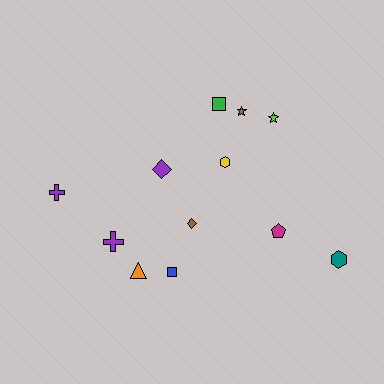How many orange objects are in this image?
There is 1 orange object.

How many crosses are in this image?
There are 2 crosses.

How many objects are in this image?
There are 12 objects.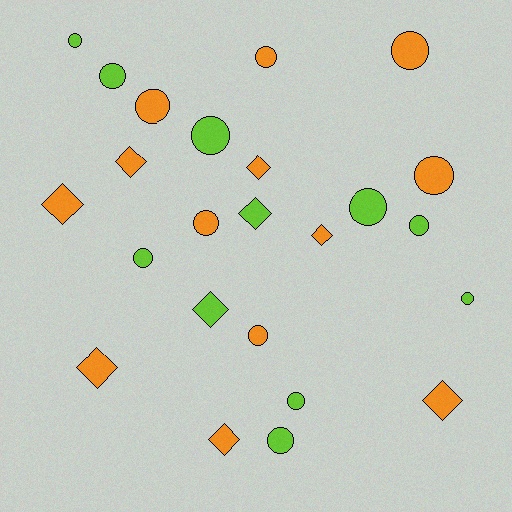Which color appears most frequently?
Orange, with 13 objects.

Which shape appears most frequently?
Circle, with 15 objects.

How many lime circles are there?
There are 9 lime circles.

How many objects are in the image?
There are 24 objects.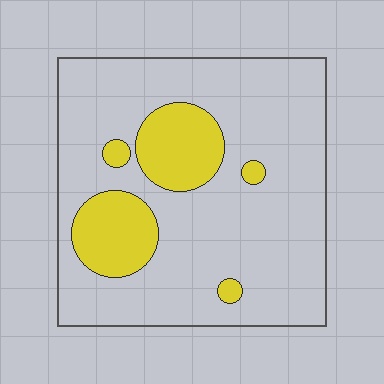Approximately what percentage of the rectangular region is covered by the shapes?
Approximately 20%.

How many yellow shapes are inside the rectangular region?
5.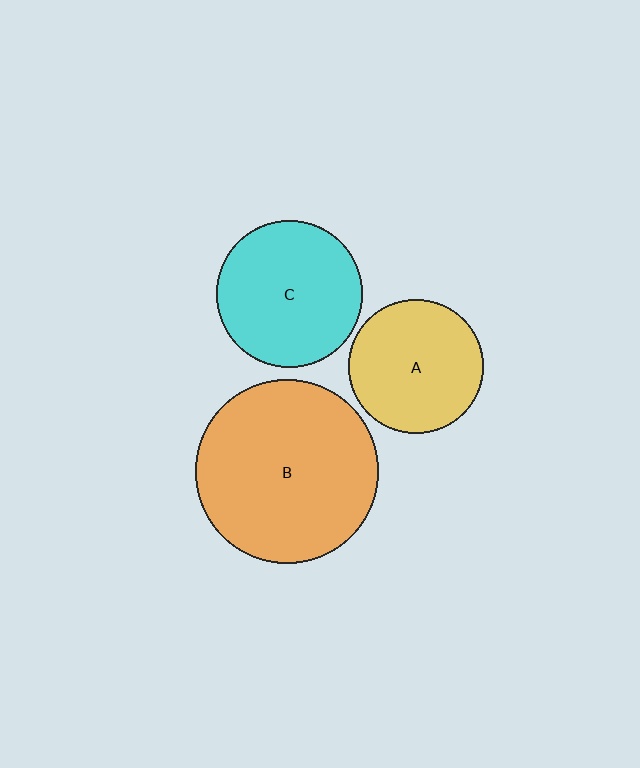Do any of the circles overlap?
No, none of the circles overlap.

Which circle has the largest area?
Circle B (orange).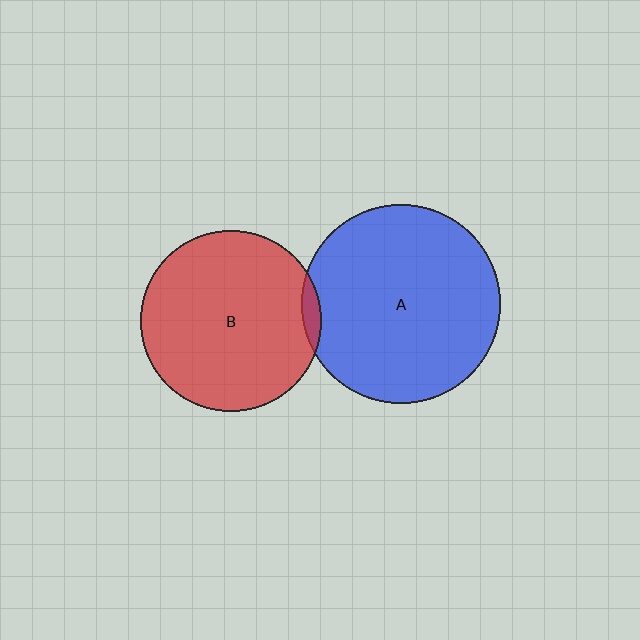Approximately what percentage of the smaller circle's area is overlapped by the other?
Approximately 5%.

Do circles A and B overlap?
Yes.